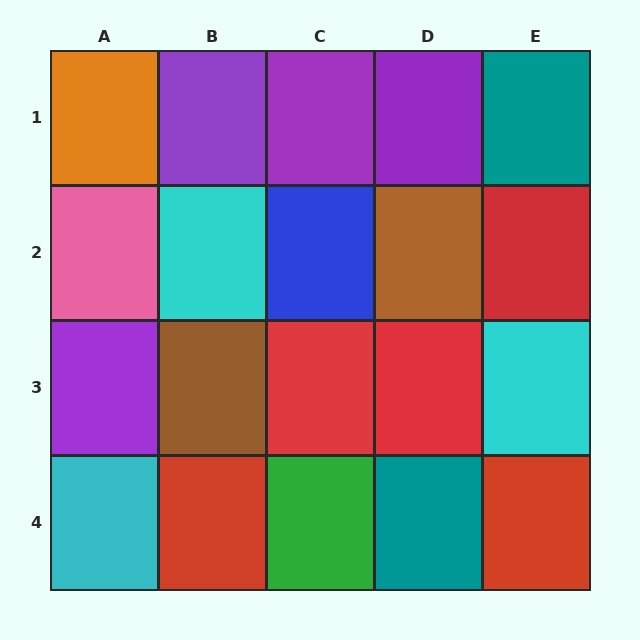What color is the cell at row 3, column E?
Cyan.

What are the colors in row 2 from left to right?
Pink, cyan, blue, brown, red.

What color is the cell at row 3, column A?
Purple.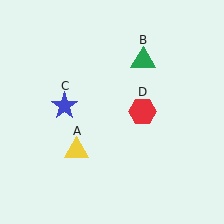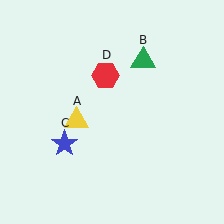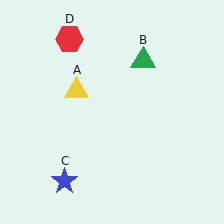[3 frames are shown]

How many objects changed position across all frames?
3 objects changed position: yellow triangle (object A), blue star (object C), red hexagon (object D).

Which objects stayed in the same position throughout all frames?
Green triangle (object B) remained stationary.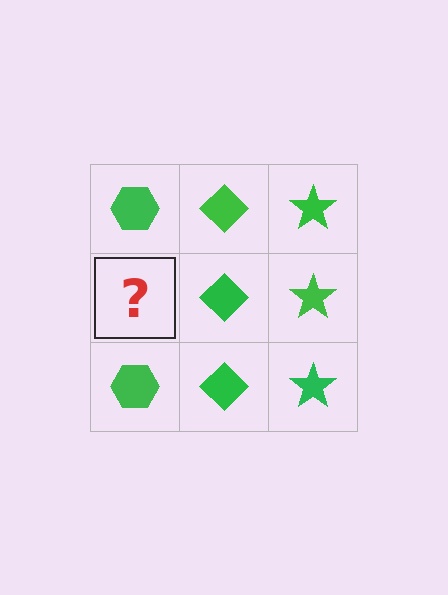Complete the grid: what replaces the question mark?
The question mark should be replaced with a green hexagon.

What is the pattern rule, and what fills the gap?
The rule is that each column has a consistent shape. The gap should be filled with a green hexagon.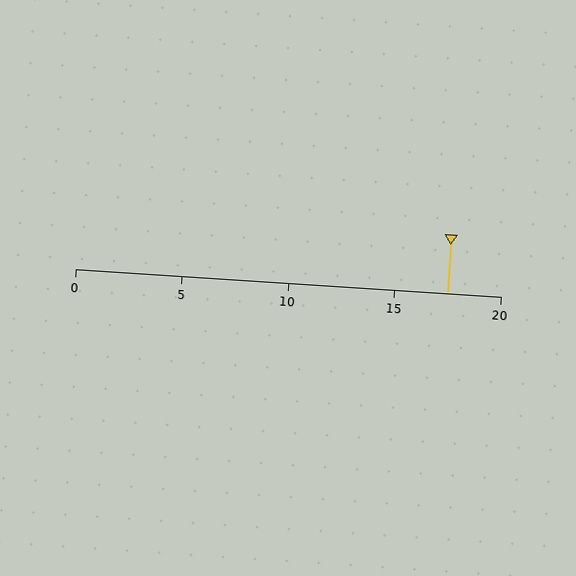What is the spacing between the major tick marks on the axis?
The major ticks are spaced 5 apart.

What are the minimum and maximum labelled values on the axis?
The axis runs from 0 to 20.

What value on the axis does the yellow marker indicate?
The marker indicates approximately 17.5.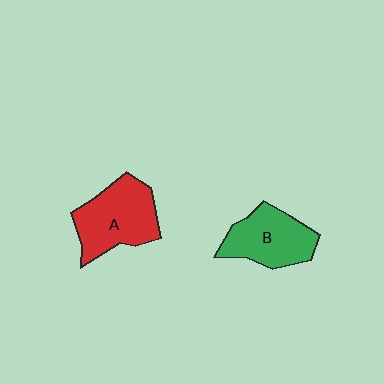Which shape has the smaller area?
Shape B (green).